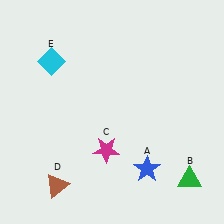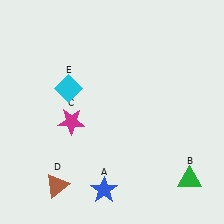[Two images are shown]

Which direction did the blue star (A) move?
The blue star (A) moved left.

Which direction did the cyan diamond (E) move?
The cyan diamond (E) moved down.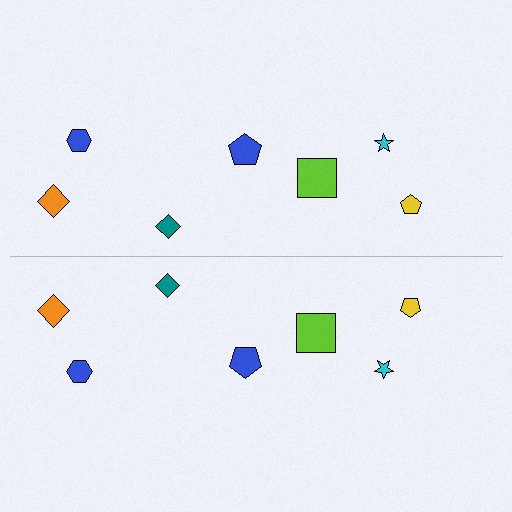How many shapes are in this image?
There are 14 shapes in this image.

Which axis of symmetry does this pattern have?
The pattern has a horizontal axis of symmetry running through the center of the image.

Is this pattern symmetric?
Yes, this pattern has bilateral (reflection) symmetry.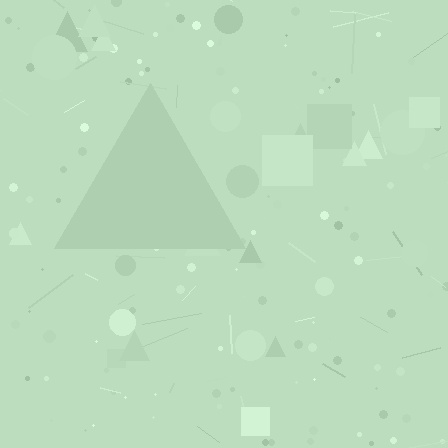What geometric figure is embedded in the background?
A triangle is embedded in the background.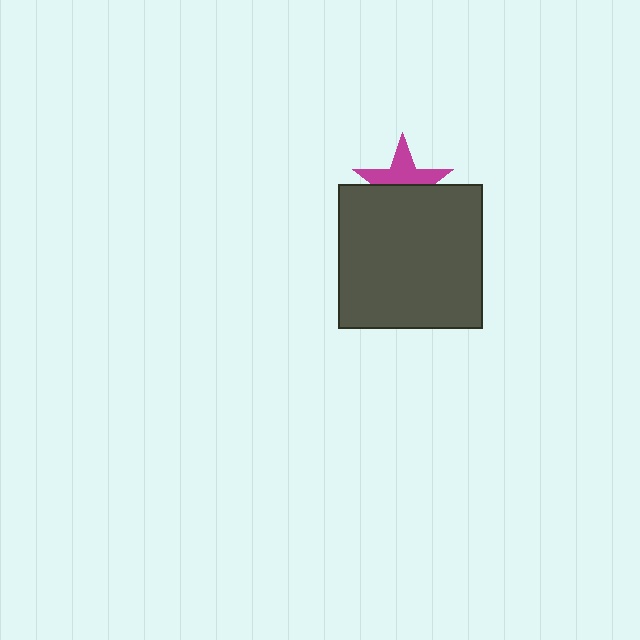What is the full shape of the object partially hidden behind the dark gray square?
The partially hidden object is a magenta star.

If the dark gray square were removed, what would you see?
You would see the complete magenta star.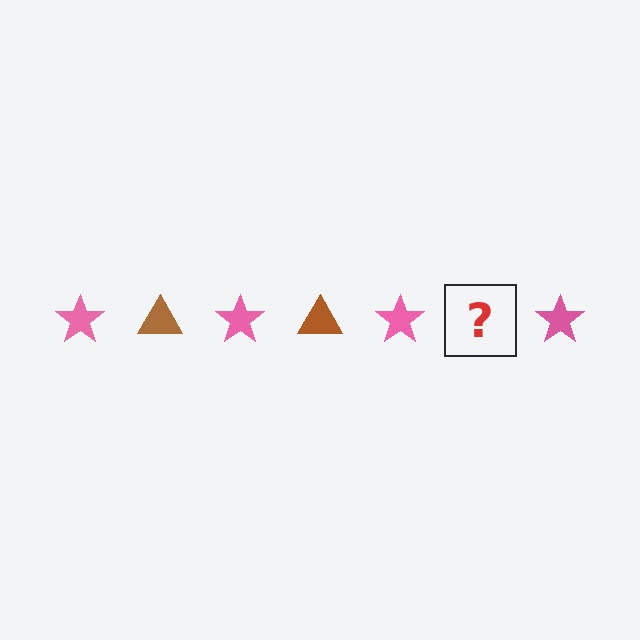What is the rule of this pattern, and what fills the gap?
The rule is that the pattern alternates between pink star and brown triangle. The gap should be filled with a brown triangle.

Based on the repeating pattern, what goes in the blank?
The blank should be a brown triangle.